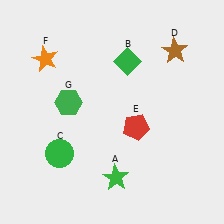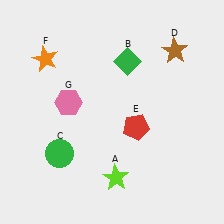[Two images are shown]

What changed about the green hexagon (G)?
In Image 1, G is green. In Image 2, it changed to pink.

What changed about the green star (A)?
In Image 1, A is green. In Image 2, it changed to lime.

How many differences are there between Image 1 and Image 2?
There are 2 differences between the two images.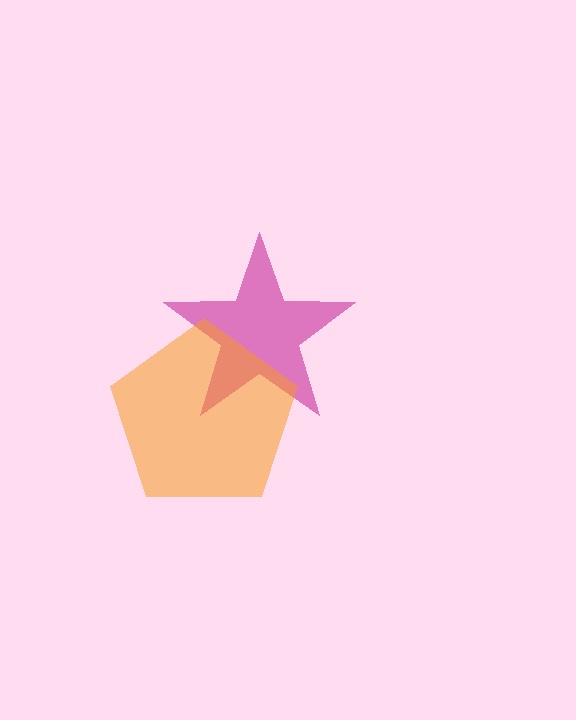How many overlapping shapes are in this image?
There are 2 overlapping shapes in the image.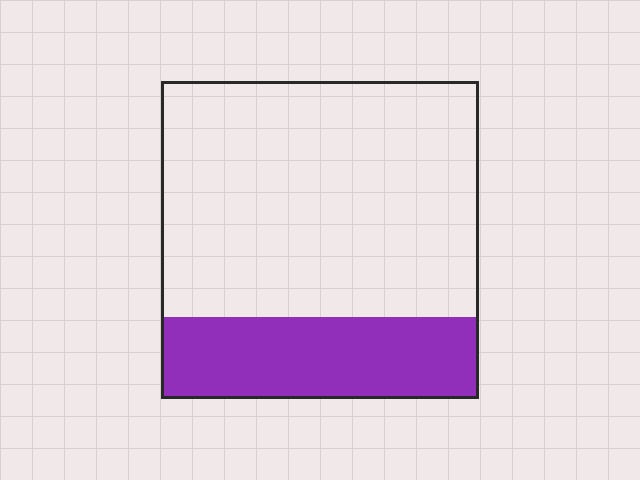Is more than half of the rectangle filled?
No.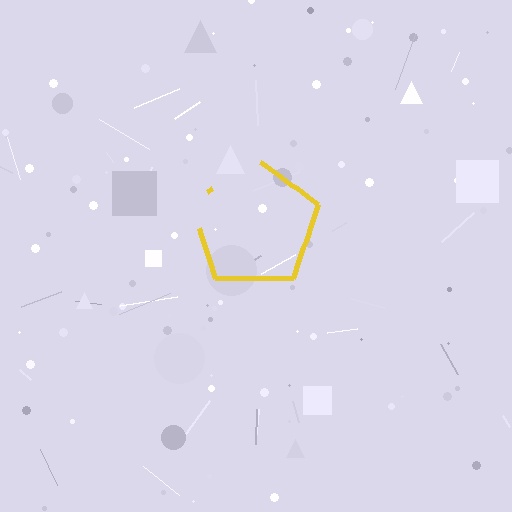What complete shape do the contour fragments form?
The contour fragments form a pentagon.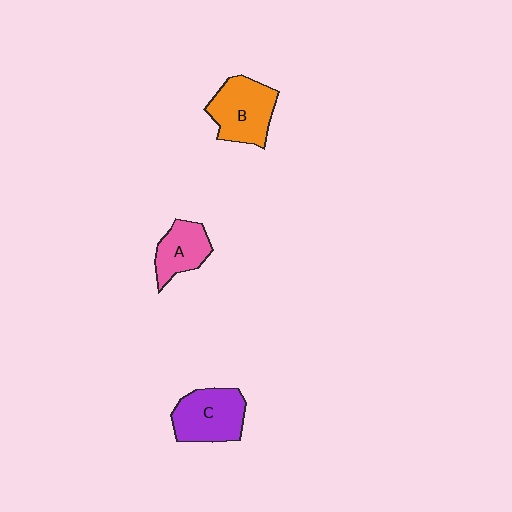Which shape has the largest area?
Shape B (orange).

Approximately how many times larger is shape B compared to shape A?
Approximately 1.4 times.